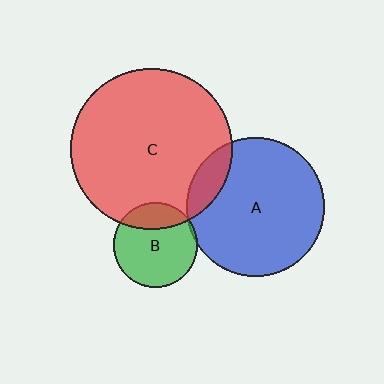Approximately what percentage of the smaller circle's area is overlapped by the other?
Approximately 15%.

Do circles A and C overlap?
Yes.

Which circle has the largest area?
Circle C (red).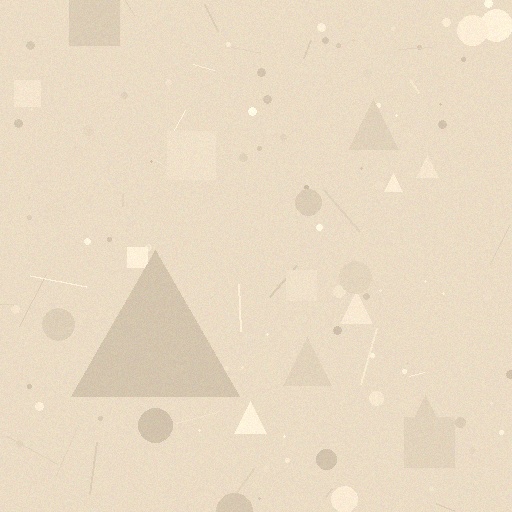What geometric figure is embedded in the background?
A triangle is embedded in the background.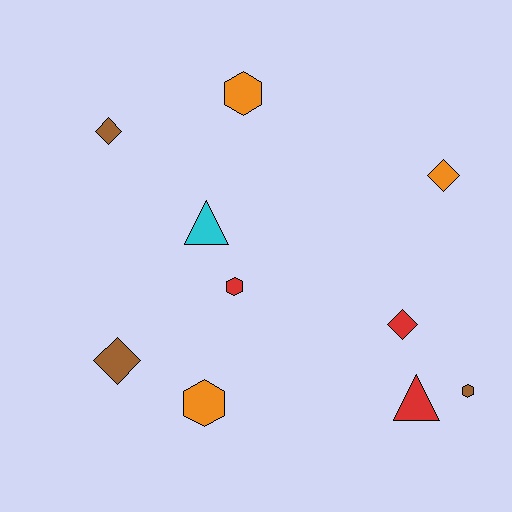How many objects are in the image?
There are 10 objects.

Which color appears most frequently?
Red, with 3 objects.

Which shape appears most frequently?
Hexagon, with 4 objects.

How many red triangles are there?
There is 1 red triangle.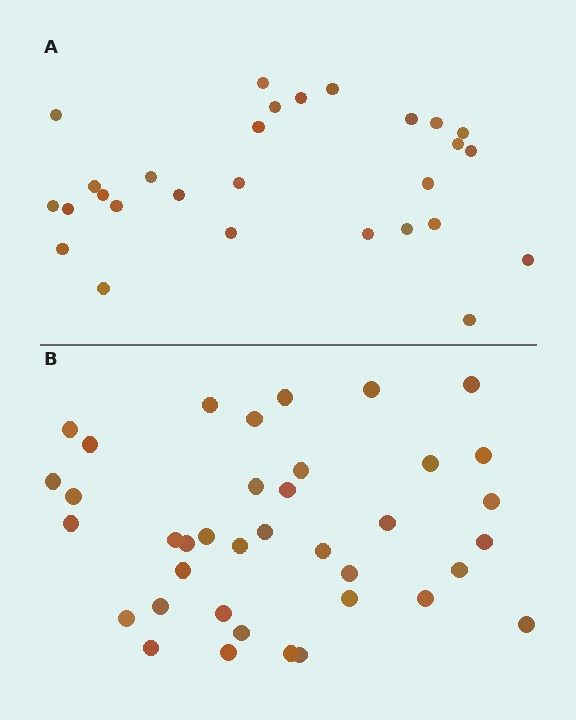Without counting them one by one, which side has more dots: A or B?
Region B (the bottom region) has more dots.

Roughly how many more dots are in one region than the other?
Region B has roughly 10 or so more dots than region A.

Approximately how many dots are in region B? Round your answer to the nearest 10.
About 40 dots. (The exact count is 38, which rounds to 40.)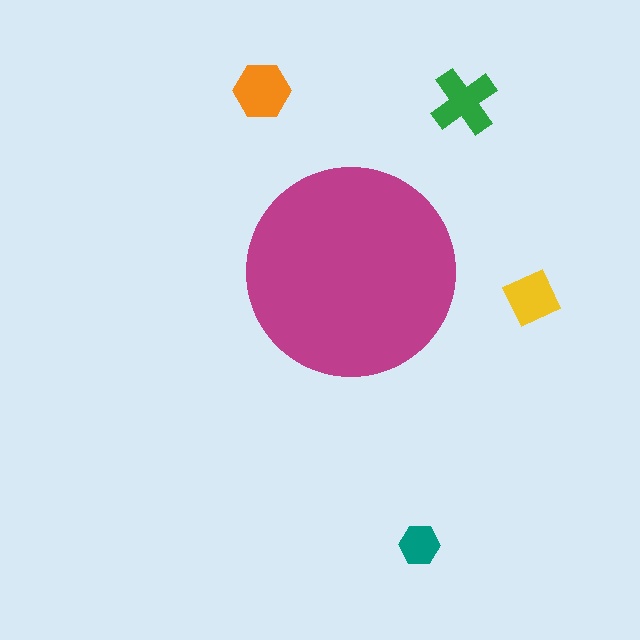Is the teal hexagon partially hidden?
No, the teal hexagon is fully visible.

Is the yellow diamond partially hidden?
No, the yellow diamond is fully visible.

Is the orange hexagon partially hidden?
No, the orange hexagon is fully visible.